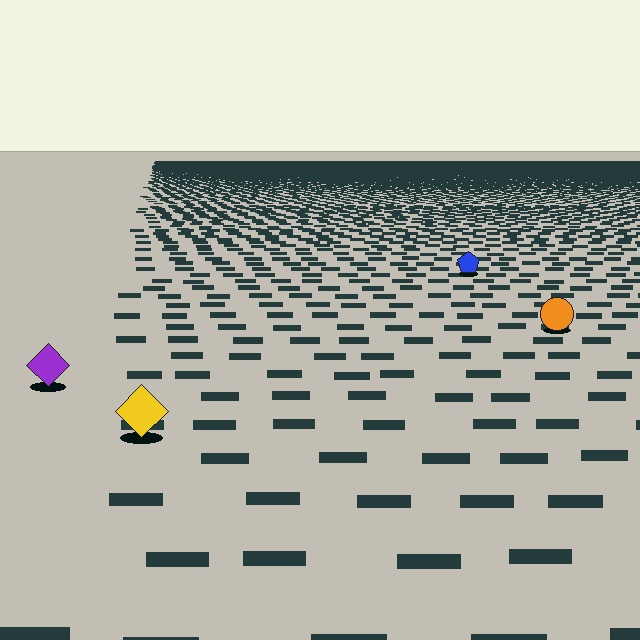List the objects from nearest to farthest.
From nearest to farthest: the yellow diamond, the purple diamond, the orange circle, the blue pentagon.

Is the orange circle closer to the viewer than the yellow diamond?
No. The yellow diamond is closer — you can tell from the texture gradient: the ground texture is coarser near it.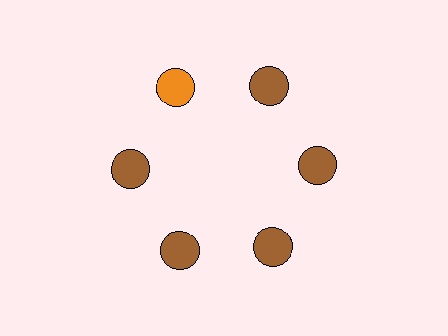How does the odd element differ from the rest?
It has a different color: orange instead of brown.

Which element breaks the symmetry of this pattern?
The orange circle at roughly the 11 o'clock position breaks the symmetry. All other shapes are brown circles.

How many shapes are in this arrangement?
There are 6 shapes arranged in a ring pattern.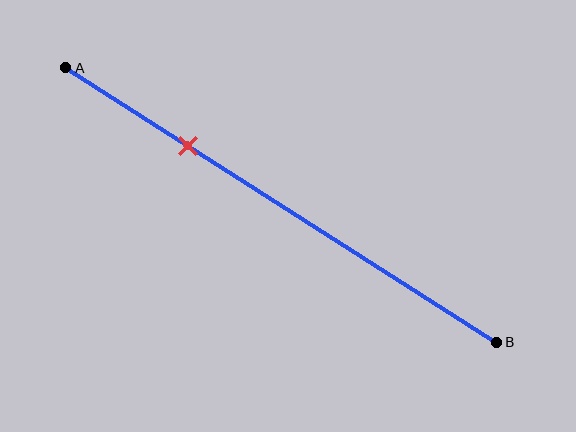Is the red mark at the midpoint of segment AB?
No, the mark is at about 30% from A, not at the 50% midpoint.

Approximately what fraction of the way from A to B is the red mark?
The red mark is approximately 30% of the way from A to B.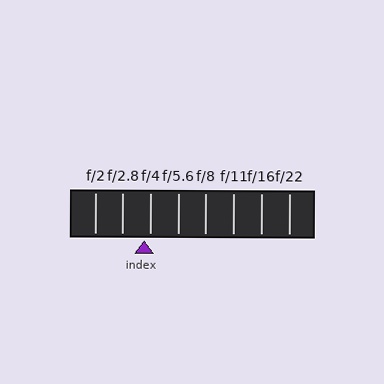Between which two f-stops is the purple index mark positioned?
The index mark is between f/2.8 and f/4.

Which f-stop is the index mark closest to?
The index mark is closest to f/4.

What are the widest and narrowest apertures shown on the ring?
The widest aperture shown is f/2 and the narrowest is f/22.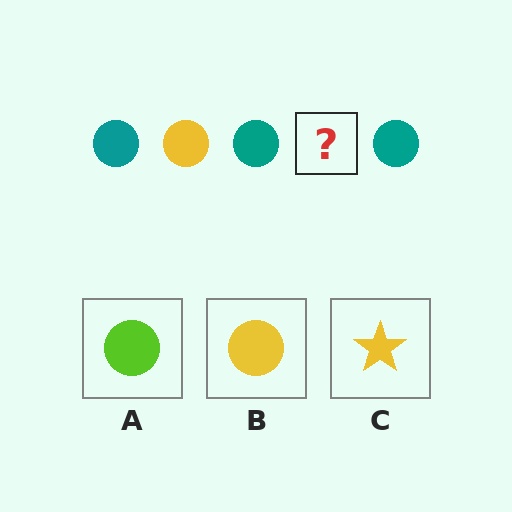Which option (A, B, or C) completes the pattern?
B.